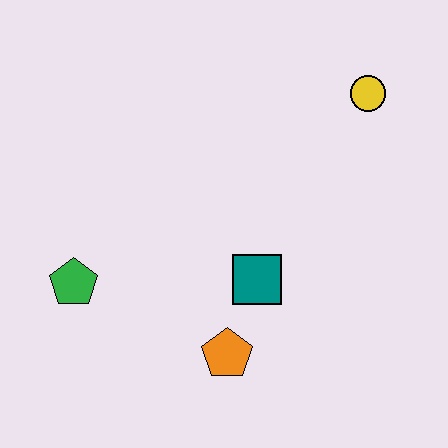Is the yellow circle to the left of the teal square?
No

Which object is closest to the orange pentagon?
The teal square is closest to the orange pentagon.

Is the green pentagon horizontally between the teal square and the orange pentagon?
No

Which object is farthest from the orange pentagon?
The yellow circle is farthest from the orange pentagon.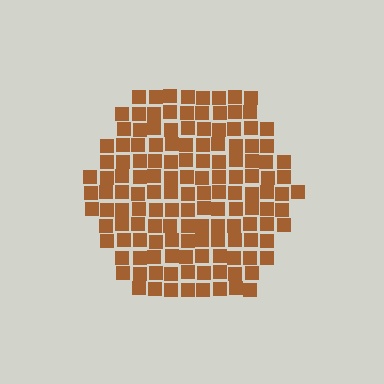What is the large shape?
The large shape is a hexagon.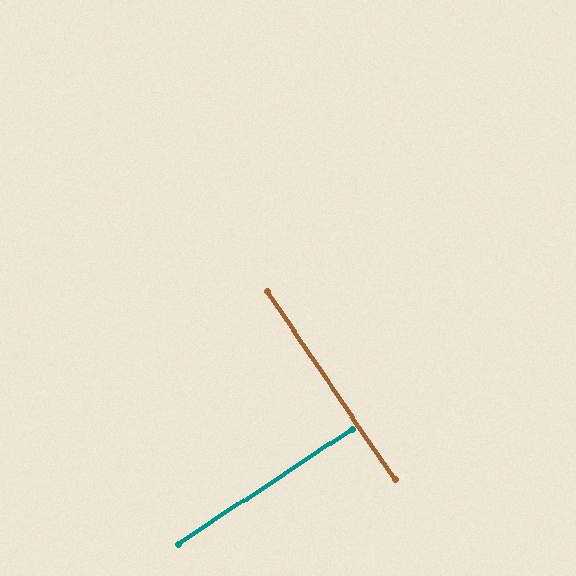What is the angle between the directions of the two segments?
Approximately 89 degrees.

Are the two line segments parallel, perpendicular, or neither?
Perpendicular — they meet at approximately 89°.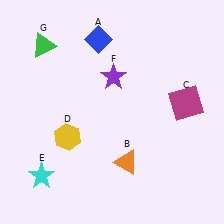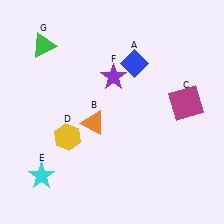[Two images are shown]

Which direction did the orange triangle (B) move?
The orange triangle (B) moved up.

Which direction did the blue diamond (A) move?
The blue diamond (A) moved right.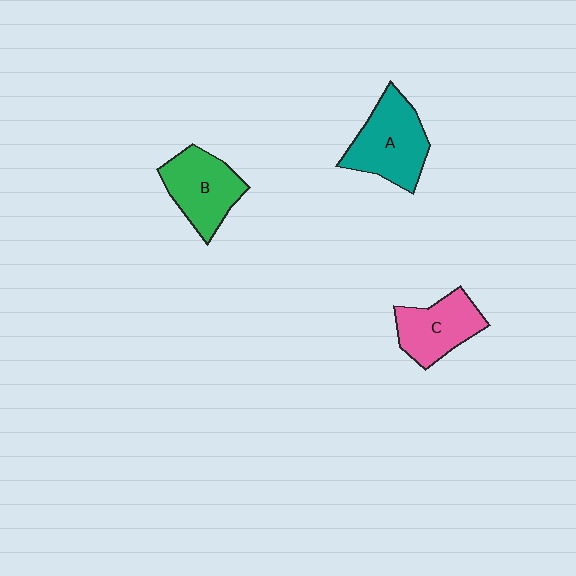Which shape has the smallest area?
Shape C (pink).